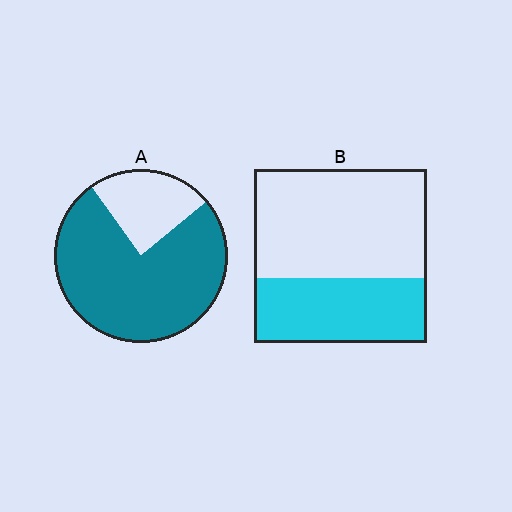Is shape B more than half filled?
No.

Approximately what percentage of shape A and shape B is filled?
A is approximately 75% and B is approximately 35%.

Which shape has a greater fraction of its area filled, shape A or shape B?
Shape A.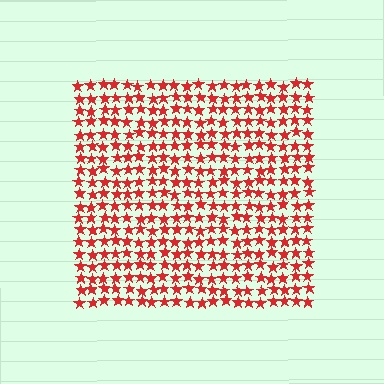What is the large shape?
The large shape is a square.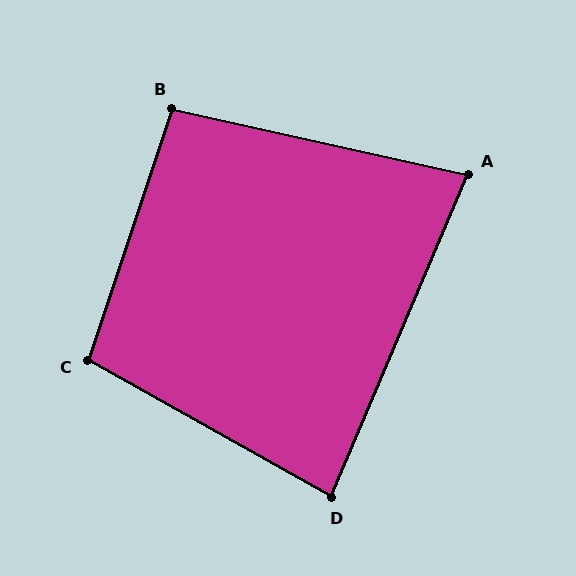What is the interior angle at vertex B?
Approximately 96 degrees (obtuse).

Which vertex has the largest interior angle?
C, at approximately 101 degrees.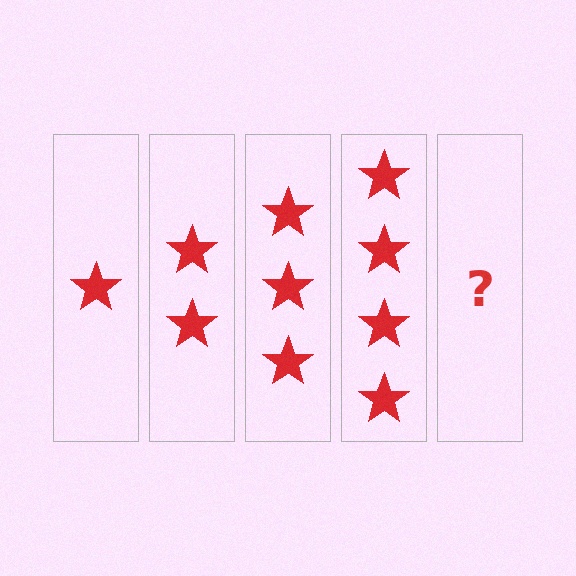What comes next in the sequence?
The next element should be 5 stars.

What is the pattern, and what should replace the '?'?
The pattern is that each step adds one more star. The '?' should be 5 stars.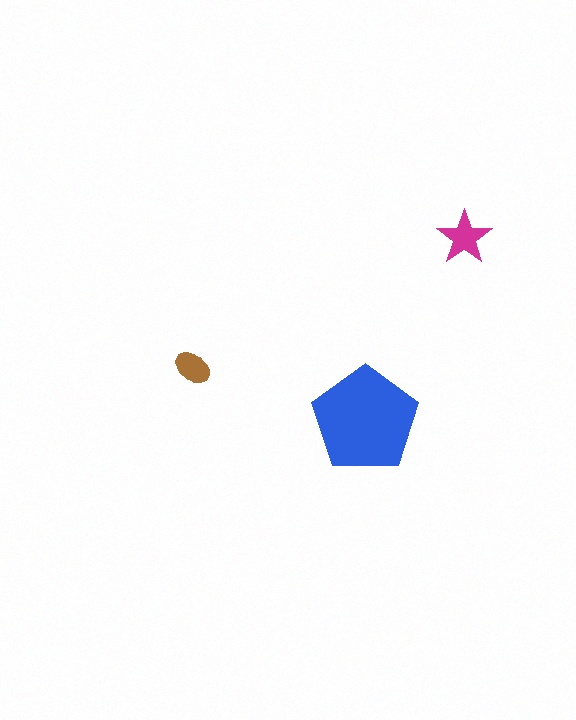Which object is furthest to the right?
The magenta star is rightmost.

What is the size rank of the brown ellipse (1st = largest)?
3rd.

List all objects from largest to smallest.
The blue pentagon, the magenta star, the brown ellipse.